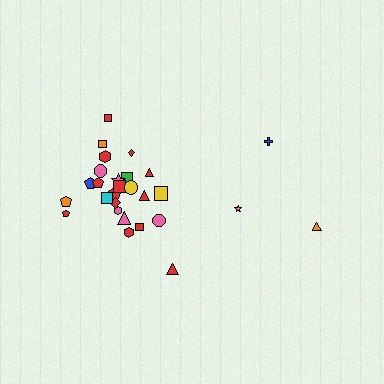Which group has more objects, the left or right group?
The left group.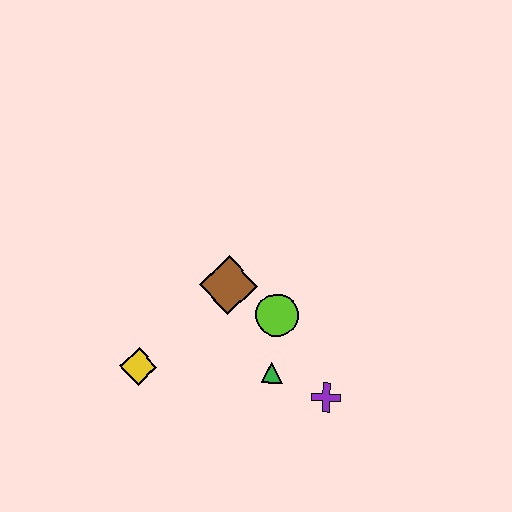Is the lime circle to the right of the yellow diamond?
Yes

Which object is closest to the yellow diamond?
The brown diamond is closest to the yellow diamond.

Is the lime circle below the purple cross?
No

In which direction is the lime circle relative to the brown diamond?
The lime circle is to the right of the brown diamond.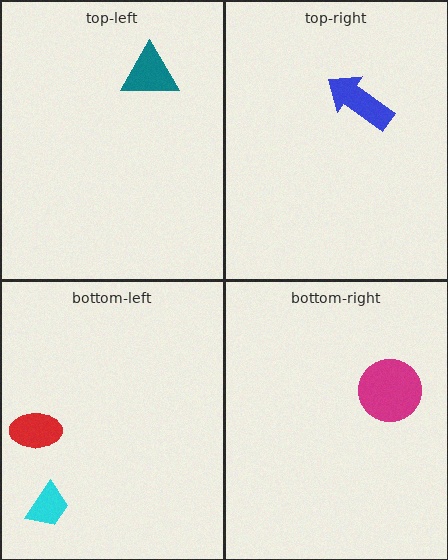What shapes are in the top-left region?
The teal triangle.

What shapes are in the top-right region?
The blue arrow.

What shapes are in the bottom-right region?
The magenta circle.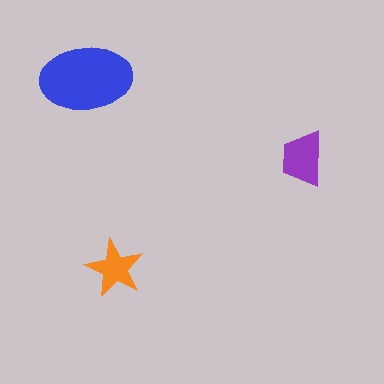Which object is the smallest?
The orange star.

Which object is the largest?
The blue ellipse.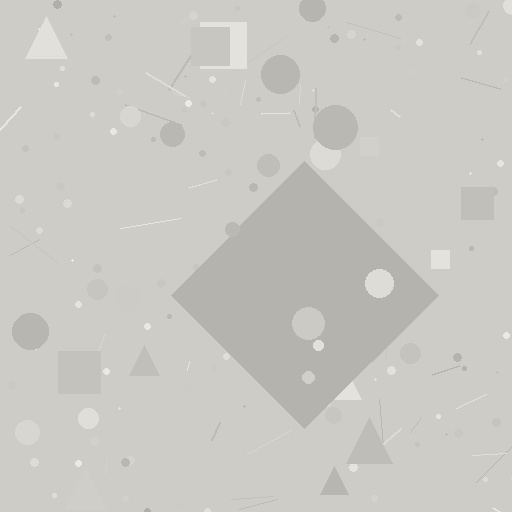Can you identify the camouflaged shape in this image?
The camouflaged shape is a diamond.